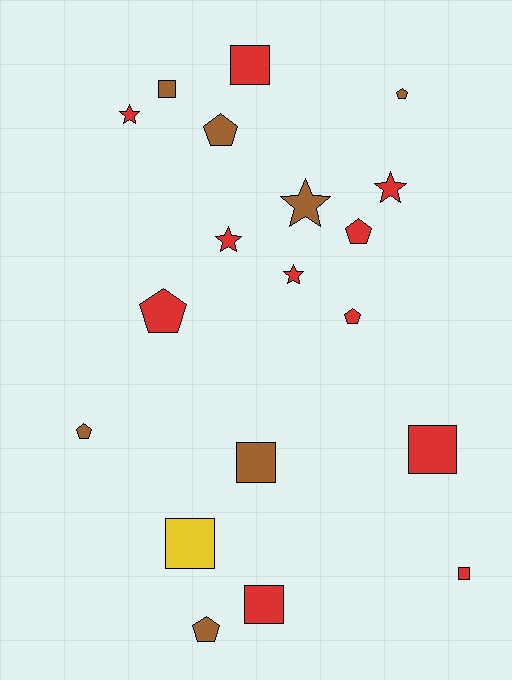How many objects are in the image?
There are 19 objects.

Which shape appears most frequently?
Square, with 7 objects.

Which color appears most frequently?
Red, with 11 objects.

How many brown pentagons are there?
There are 4 brown pentagons.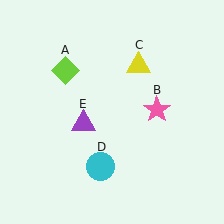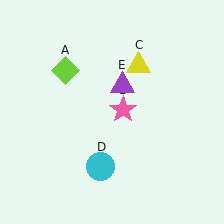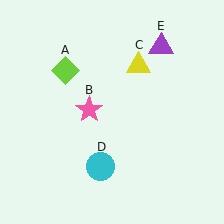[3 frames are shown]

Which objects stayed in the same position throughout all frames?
Lime diamond (object A) and yellow triangle (object C) and cyan circle (object D) remained stationary.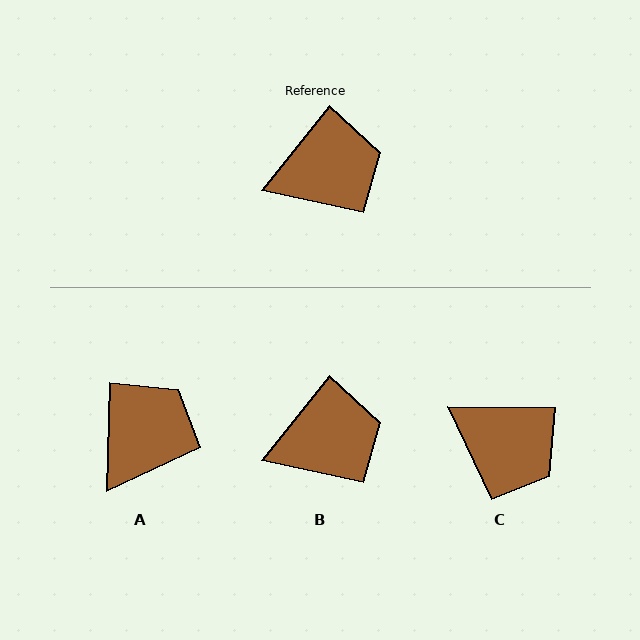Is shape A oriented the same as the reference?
No, it is off by about 37 degrees.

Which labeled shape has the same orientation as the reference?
B.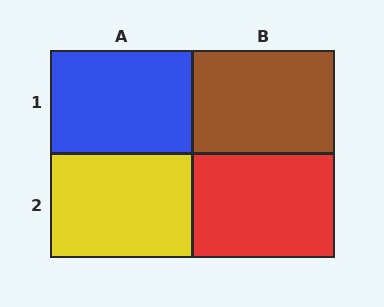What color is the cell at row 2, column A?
Yellow.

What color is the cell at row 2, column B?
Red.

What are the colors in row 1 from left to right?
Blue, brown.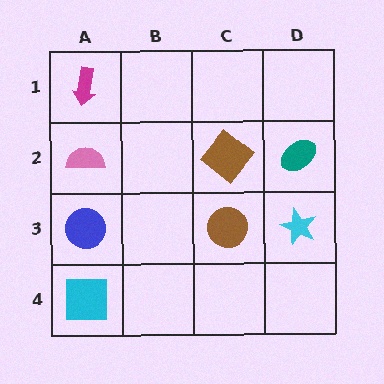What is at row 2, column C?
A brown diamond.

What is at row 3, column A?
A blue circle.